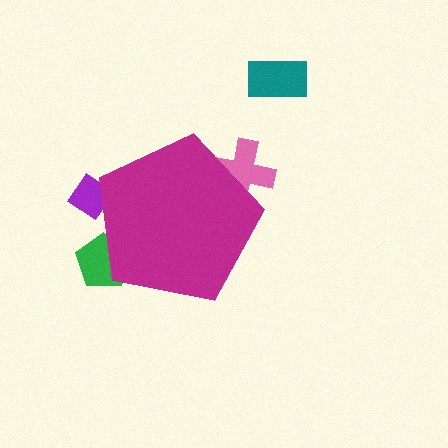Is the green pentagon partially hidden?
Yes, the green pentagon is partially hidden behind the magenta pentagon.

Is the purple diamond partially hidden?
Yes, the purple diamond is partially hidden behind the magenta pentagon.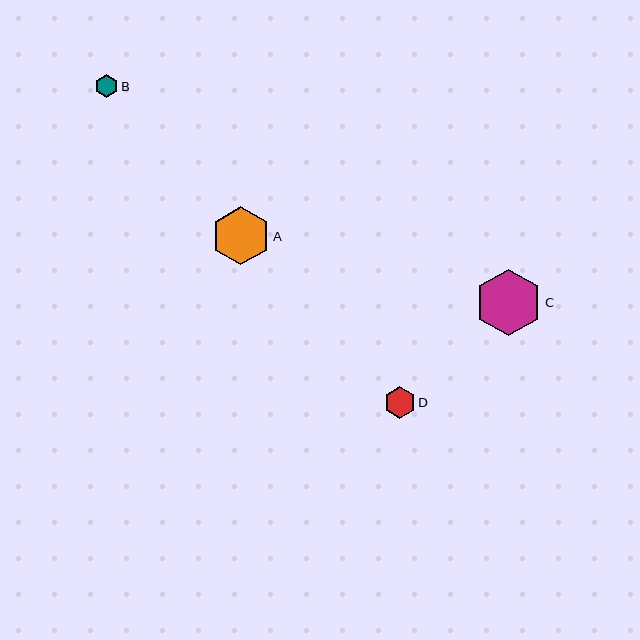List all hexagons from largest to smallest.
From largest to smallest: C, A, D, B.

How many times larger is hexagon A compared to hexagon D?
Hexagon A is approximately 1.9 times the size of hexagon D.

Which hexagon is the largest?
Hexagon C is the largest with a size of approximately 67 pixels.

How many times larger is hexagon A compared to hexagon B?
Hexagon A is approximately 2.5 times the size of hexagon B.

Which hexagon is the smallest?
Hexagon B is the smallest with a size of approximately 23 pixels.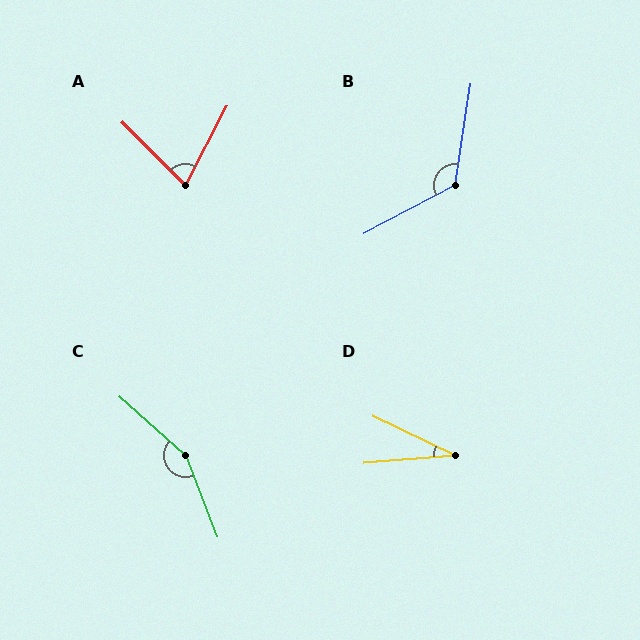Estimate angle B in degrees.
Approximately 127 degrees.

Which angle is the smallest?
D, at approximately 30 degrees.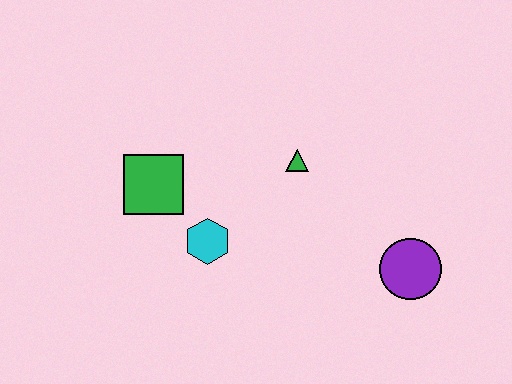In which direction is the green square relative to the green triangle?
The green square is to the left of the green triangle.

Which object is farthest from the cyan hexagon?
The purple circle is farthest from the cyan hexagon.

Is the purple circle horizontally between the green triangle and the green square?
No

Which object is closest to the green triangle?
The cyan hexagon is closest to the green triangle.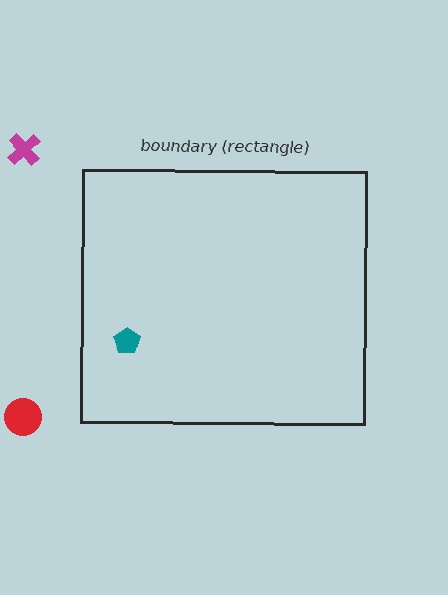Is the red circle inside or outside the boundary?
Outside.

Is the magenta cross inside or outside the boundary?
Outside.